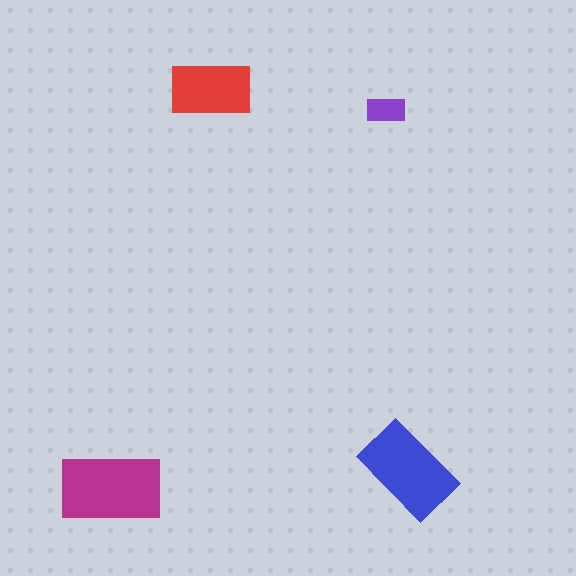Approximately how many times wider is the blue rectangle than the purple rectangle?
About 2.5 times wider.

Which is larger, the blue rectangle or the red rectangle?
The blue one.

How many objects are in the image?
There are 4 objects in the image.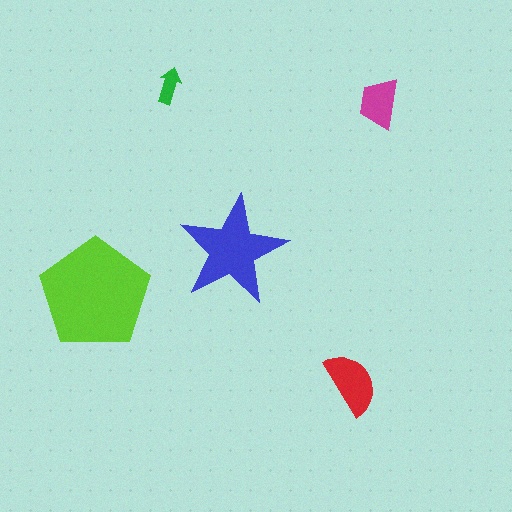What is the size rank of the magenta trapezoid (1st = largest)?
4th.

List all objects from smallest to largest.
The green arrow, the magenta trapezoid, the red semicircle, the blue star, the lime pentagon.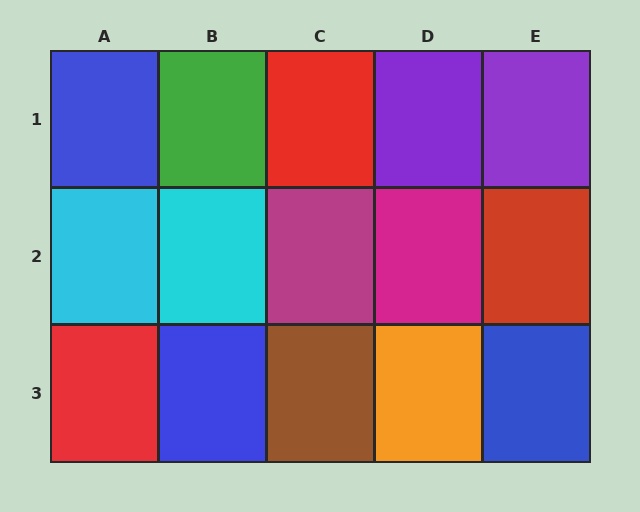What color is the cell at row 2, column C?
Magenta.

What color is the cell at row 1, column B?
Green.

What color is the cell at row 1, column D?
Purple.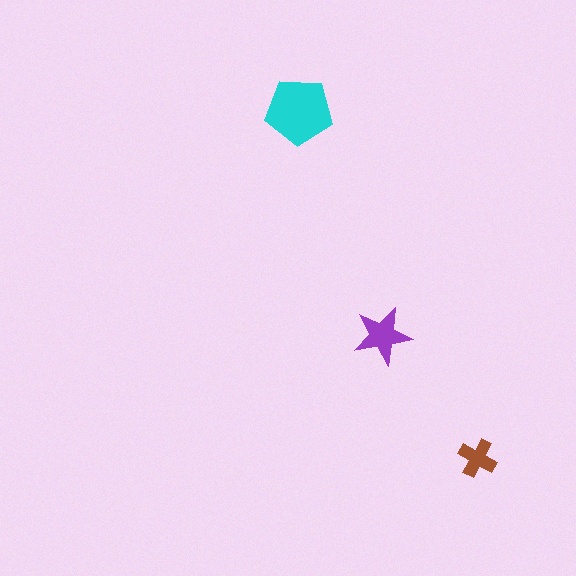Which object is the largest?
The cyan pentagon.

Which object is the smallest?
The brown cross.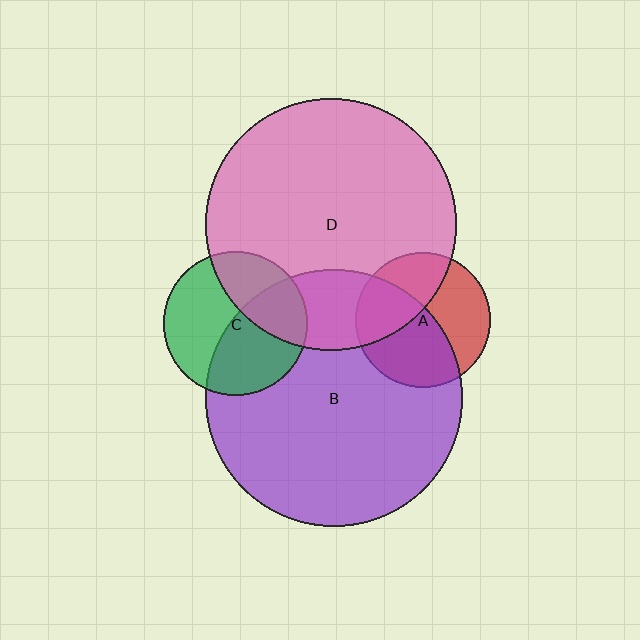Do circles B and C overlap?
Yes.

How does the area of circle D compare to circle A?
Approximately 3.5 times.